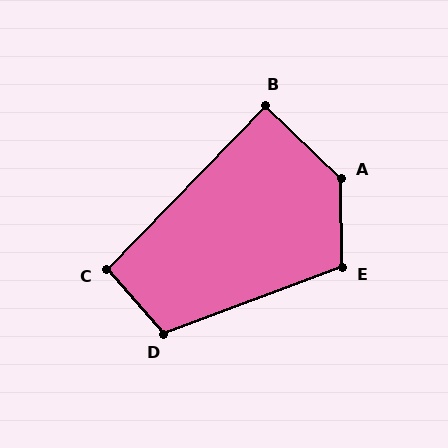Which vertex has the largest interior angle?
A, at approximately 135 degrees.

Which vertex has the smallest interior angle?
B, at approximately 90 degrees.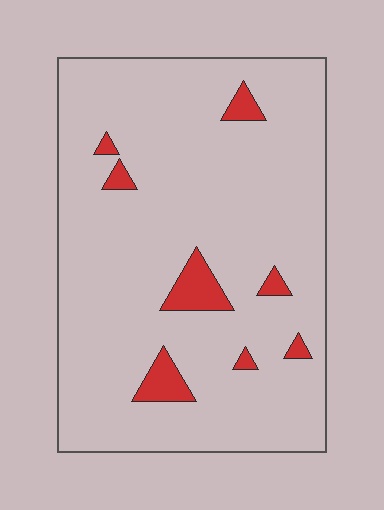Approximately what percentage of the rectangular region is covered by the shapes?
Approximately 5%.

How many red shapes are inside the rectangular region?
8.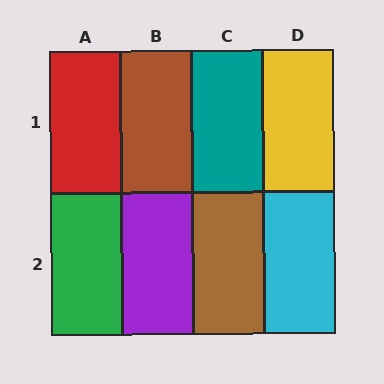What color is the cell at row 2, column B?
Purple.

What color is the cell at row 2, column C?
Brown.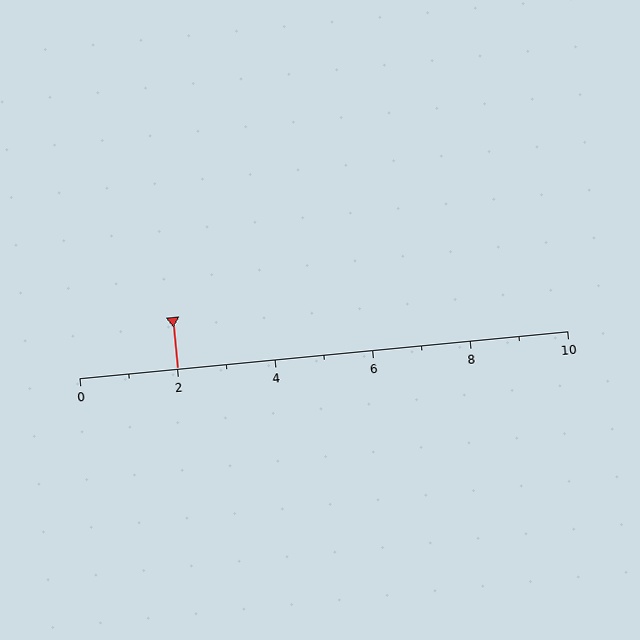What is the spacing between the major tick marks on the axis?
The major ticks are spaced 2 apart.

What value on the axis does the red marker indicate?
The marker indicates approximately 2.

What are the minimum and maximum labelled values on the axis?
The axis runs from 0 to 10.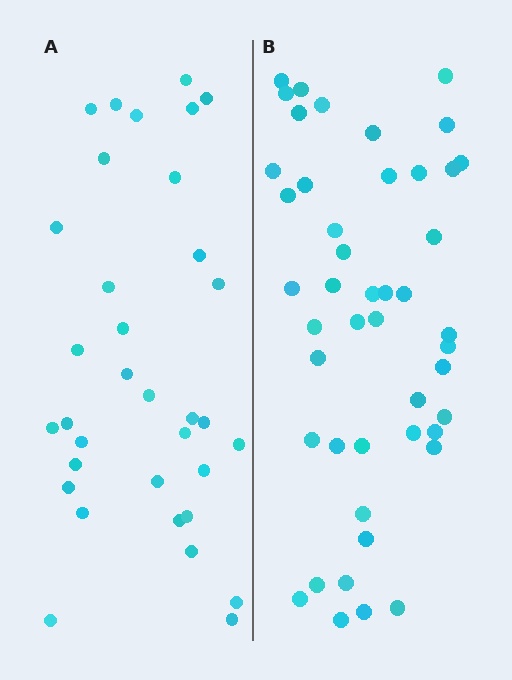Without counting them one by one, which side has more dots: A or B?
Region B (the right region) has more dots.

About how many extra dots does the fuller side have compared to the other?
Region B has roughly 12 or so more dots than region A.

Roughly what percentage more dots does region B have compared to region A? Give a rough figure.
About 35% more.